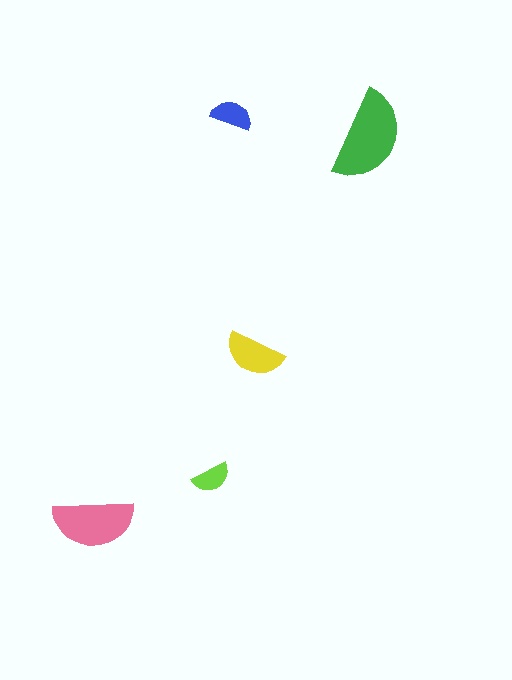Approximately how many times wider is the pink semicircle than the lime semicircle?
About 2 times wider.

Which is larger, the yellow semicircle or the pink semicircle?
The pink one.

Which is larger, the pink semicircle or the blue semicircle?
The pink one.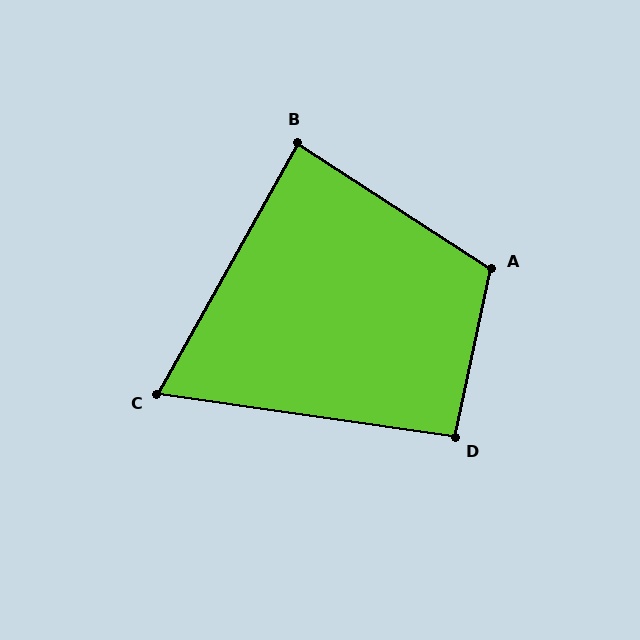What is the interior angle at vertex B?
Approximately 86 degrees (approximately right).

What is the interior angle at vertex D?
Approximately 94 degrees (approximately right).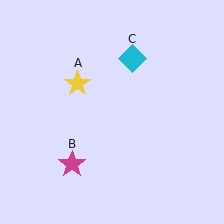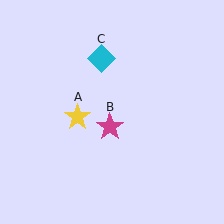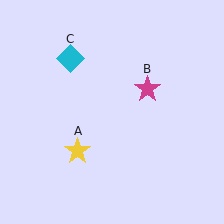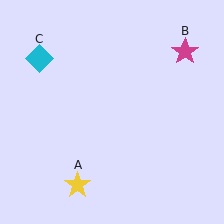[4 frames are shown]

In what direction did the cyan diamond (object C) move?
The cyan diamond (object C) moved left.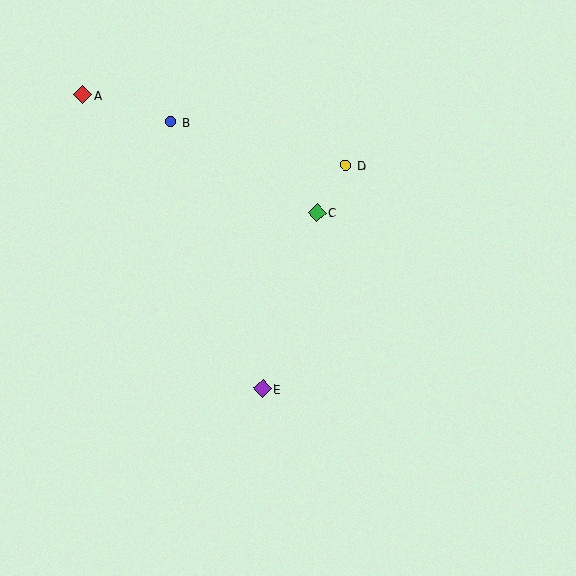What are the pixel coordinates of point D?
Point D is at (345, 165).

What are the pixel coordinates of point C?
Point C is at (317, 213).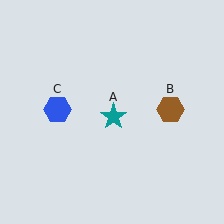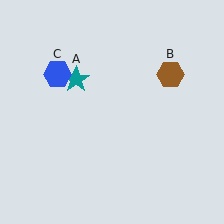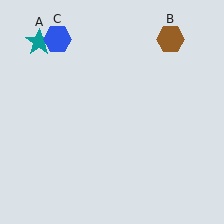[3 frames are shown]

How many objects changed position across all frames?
3 objects changed position: teal star (object A), brown hexagon (object B), blue hexagon (object C).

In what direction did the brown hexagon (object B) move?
The brown hexagon (object B) moved up.